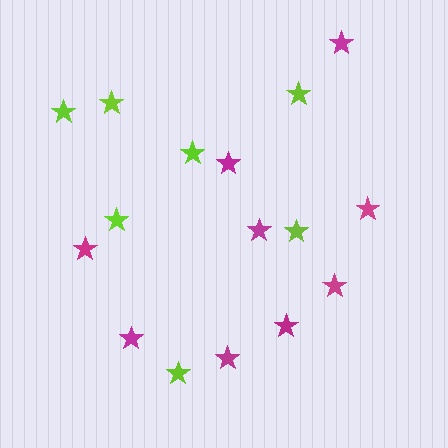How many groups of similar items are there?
There are 2 groups: one group of magenta stars (9) and one group of lime stars (7).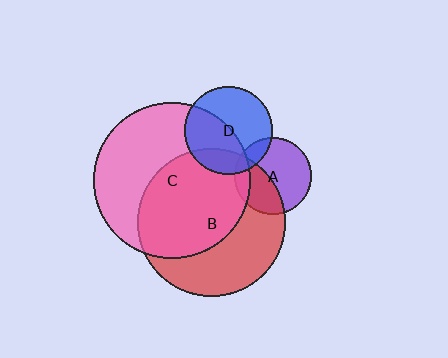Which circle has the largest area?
Circle C (pink).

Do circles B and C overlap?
Yes.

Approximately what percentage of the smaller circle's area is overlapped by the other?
Approximately 55%.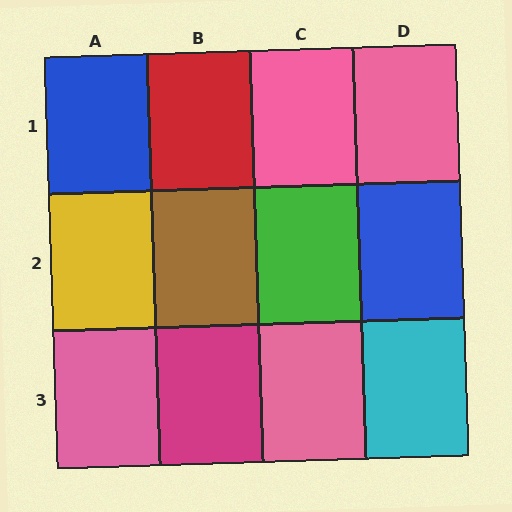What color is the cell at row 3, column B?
Magenta.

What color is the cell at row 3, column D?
Cyan.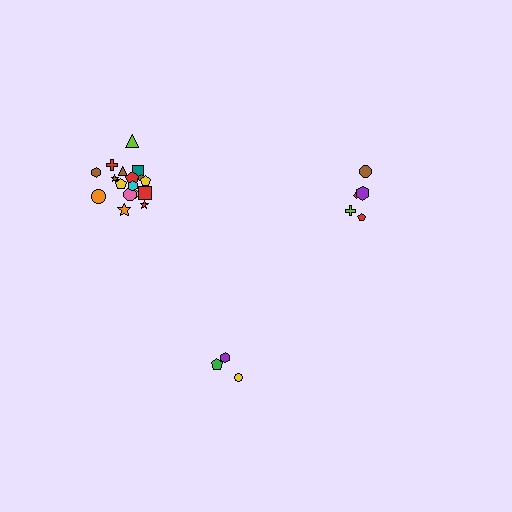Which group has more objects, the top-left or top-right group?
The top-left group.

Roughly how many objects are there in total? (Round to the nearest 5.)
Roughly 25 objects in total.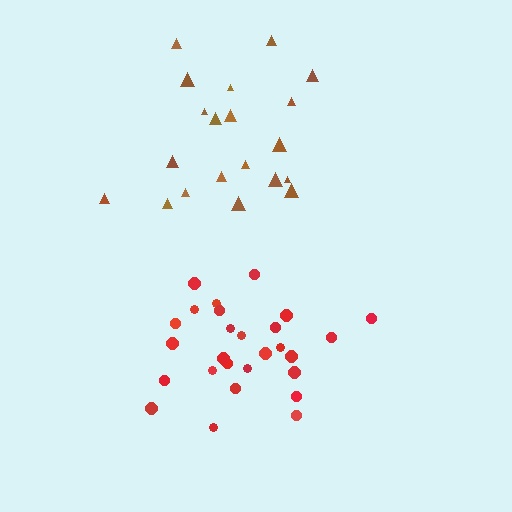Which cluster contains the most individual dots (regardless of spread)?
Red (27).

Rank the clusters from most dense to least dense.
red, brown.